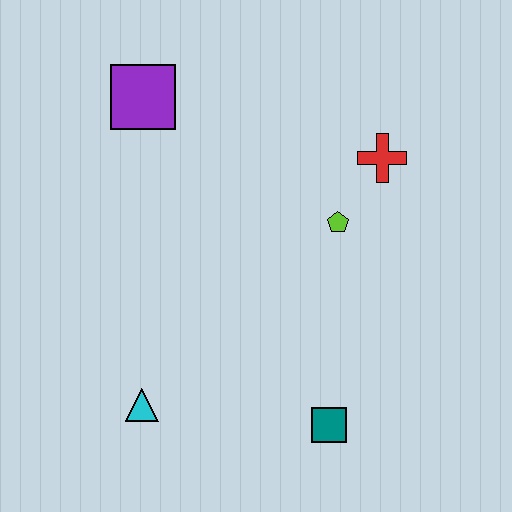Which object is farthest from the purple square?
The teal square is farthest from the purple square.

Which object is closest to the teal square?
The cyan triangle is closest to the teal square.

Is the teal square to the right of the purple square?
Yes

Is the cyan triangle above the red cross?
No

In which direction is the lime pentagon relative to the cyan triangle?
The lime pentagon is to the right of the cyan triangle.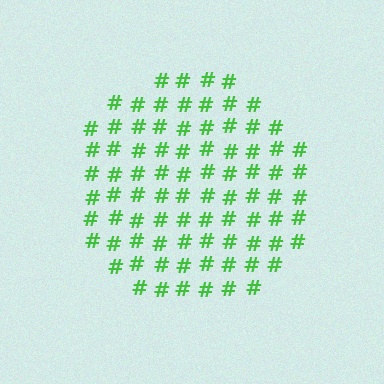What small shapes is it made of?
It is made of small hash symbols.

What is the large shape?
The large shape is a circle.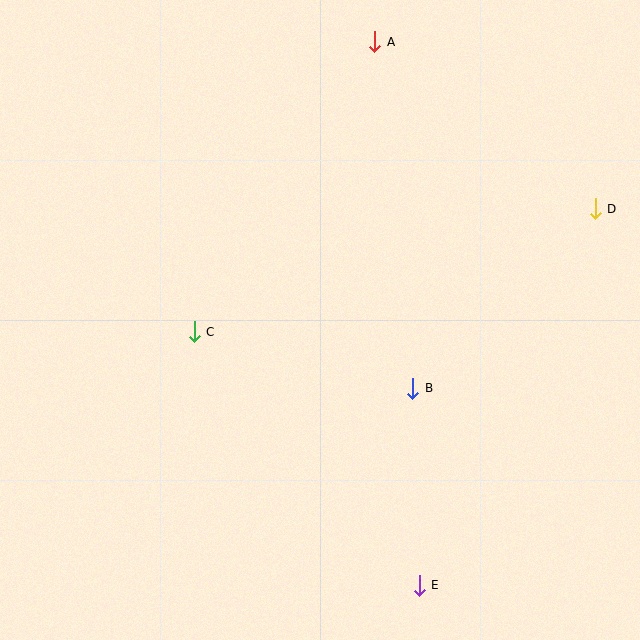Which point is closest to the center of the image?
Point B at (413, 389) is closest to the center.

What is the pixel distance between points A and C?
The distance between A and C is 342 pixels.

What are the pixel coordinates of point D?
Point D is at (595, 209).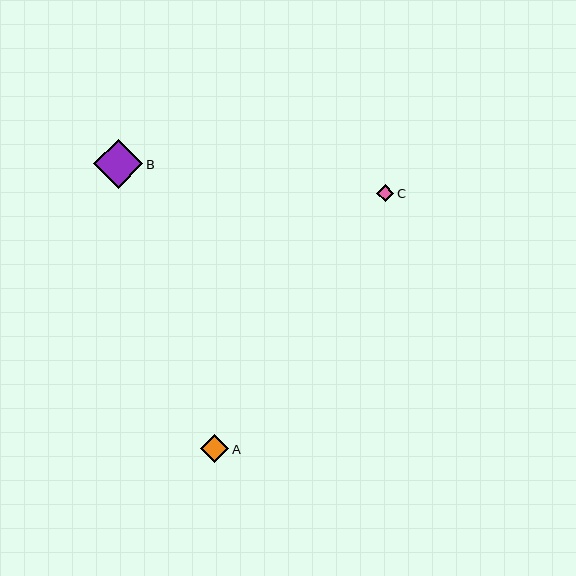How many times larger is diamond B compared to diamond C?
Diamond B is approximately 2.9 times the size of diamond C.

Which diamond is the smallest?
Diamond C is the smallest with a size of approximately 17 pixels.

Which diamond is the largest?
Diamond B is the largest with a size of approximately 49 pixels.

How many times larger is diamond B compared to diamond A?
Diamond B is approximately 1.7 times the size of diamond A.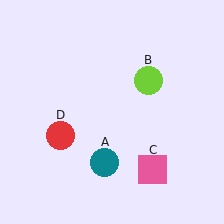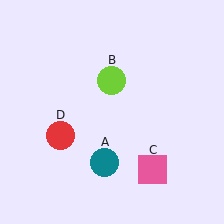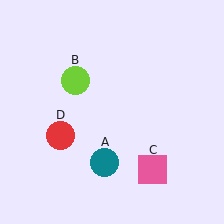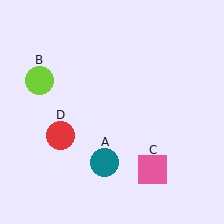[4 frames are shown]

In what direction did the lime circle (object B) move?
The lime circle (object B) moved left.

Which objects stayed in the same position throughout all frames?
Teal circle (object A) and pink square (object C) and red circle (object D) remained stationary.